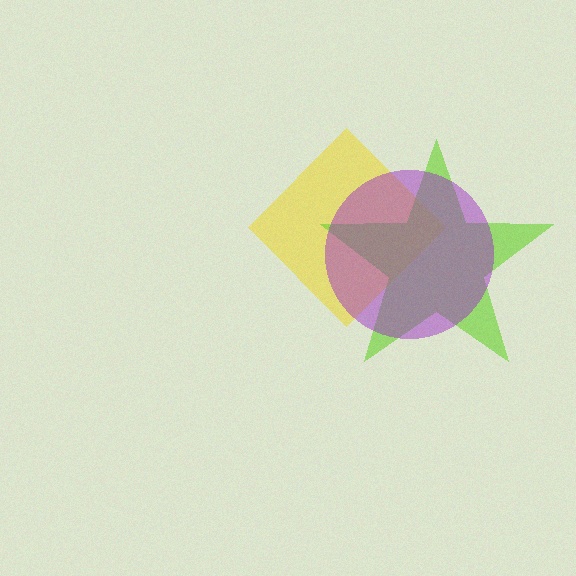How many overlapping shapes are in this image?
There are 3 overlapping shapes in the image.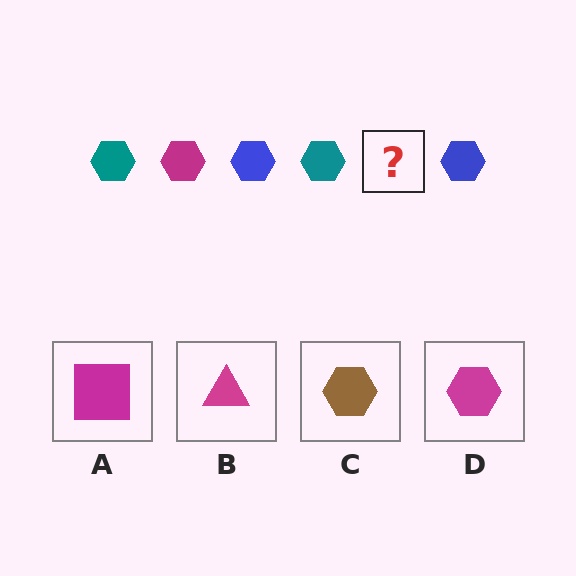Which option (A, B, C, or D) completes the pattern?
D.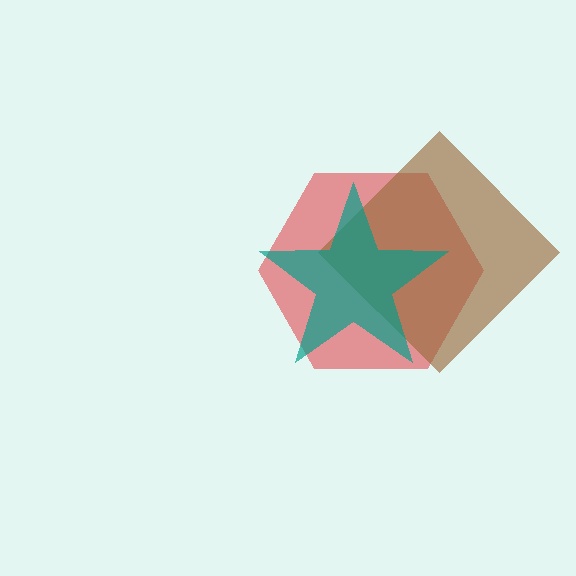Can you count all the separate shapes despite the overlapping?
Yes, there are 3 separate shapes.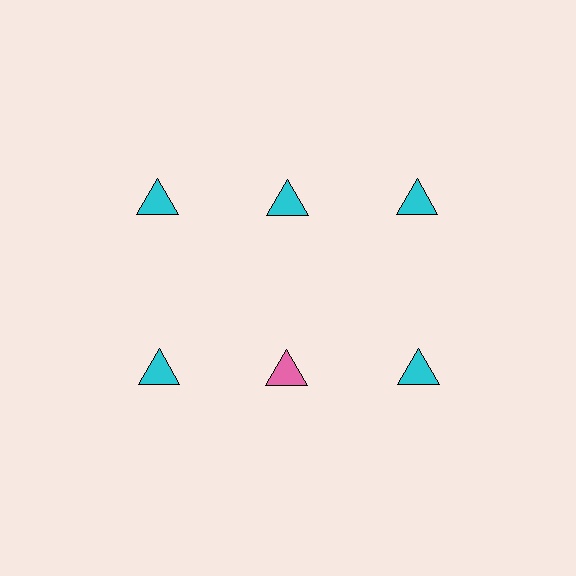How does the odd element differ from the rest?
It has a different color: pink instead of cyan.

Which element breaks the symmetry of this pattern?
The pink triangle in the second row, second from left column breaks the symmetry. All other shapes are cyan triangles.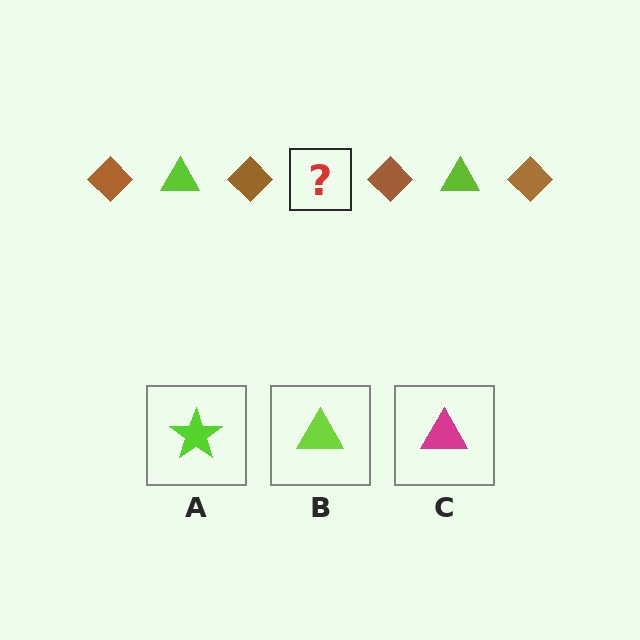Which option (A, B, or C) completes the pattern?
B.